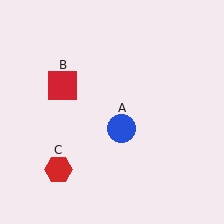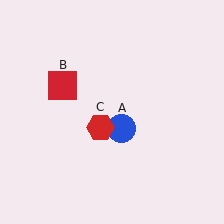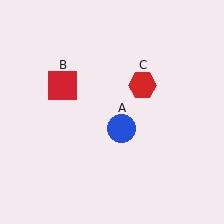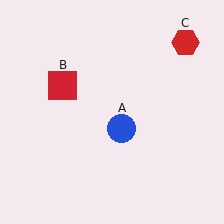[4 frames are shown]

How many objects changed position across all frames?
1 object changed position: red hexagon (object C).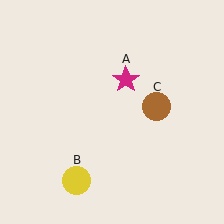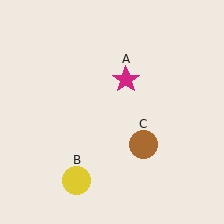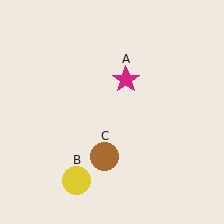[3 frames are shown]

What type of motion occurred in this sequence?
The brown circle (object C) rotated clockwise around the center of the scene.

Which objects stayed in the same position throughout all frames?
Magenta star (object A) and yellow circle (object B) remained stationary.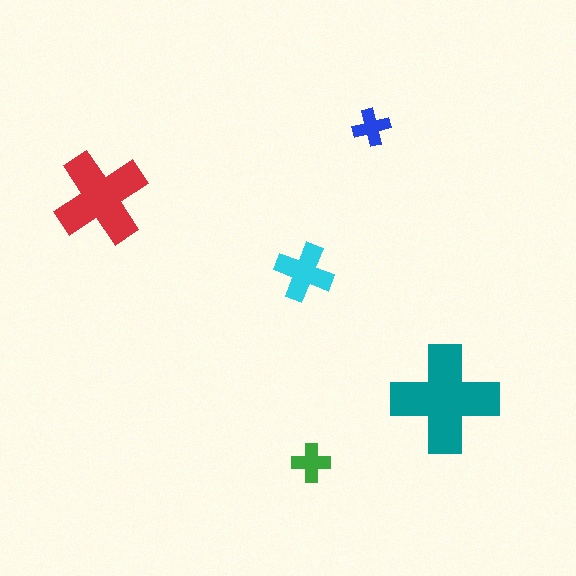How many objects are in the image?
There are 5 objects in the image.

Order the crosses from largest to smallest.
the teal one, the red one, the cyan one, the green one, the blue one.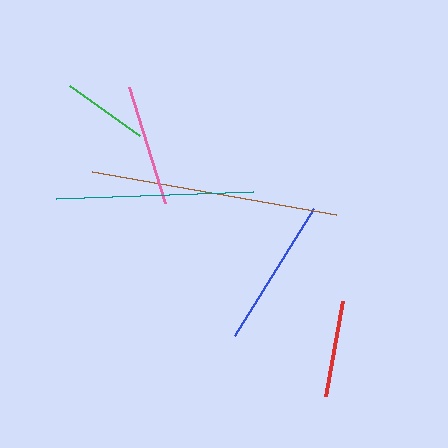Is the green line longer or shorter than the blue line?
The blue line is longer than the green line.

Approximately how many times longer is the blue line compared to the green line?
The blue line is approximately 1.7 times the length of the green line.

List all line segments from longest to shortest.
From longest to shortest: brown, teal, blue, pink, red, green.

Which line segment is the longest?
The brown line is the longest at approximately 248 pixels.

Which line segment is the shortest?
The green line is the shortest at approximately 87 pixels.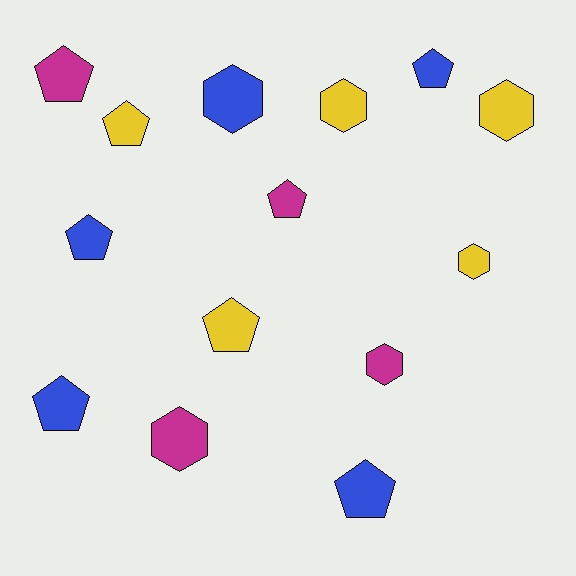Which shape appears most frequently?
Pentagon, with 8 objects.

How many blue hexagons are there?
There is 1 blue hexagon.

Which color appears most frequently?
Blue, with 5 objects.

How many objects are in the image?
There are 14 objects.